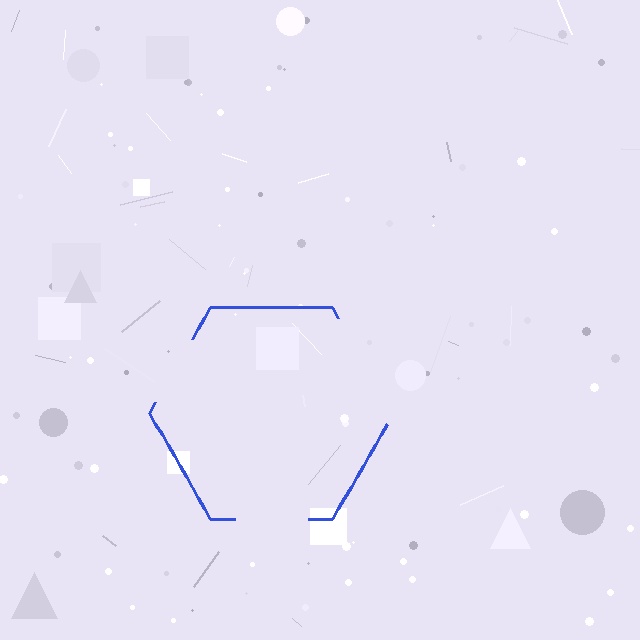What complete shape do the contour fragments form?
The contour fragments form a hexagon.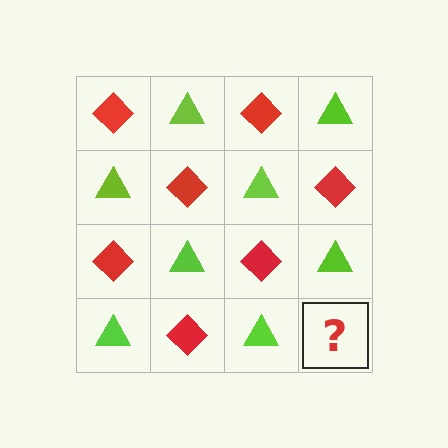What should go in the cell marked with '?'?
The missing cell should contain a red diamond.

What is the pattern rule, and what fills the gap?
The rule is that it alternates red diamond and lime triangle in a checkerboard pattern. The gap should be filled with a red diamond.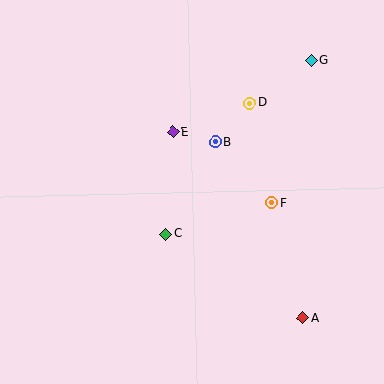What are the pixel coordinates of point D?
Point D is at (250, 103).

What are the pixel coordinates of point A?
Point A is at (303, 318).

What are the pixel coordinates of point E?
Point E is at (173, 132).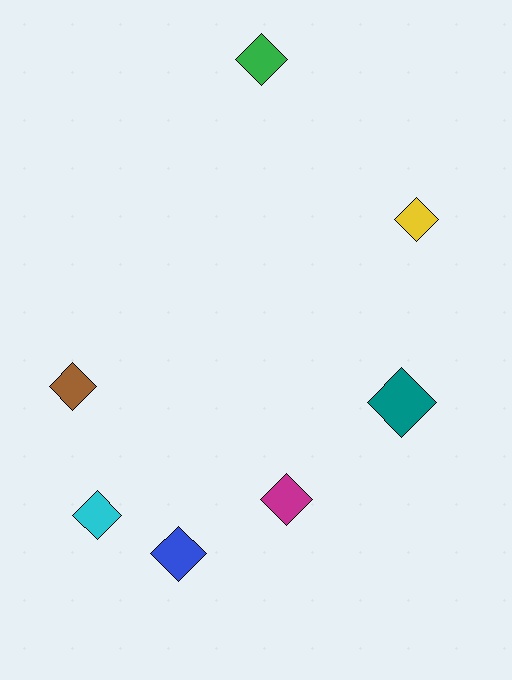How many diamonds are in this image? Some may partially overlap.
There are 7 diamonds.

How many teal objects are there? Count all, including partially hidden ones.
There is 1 teal object.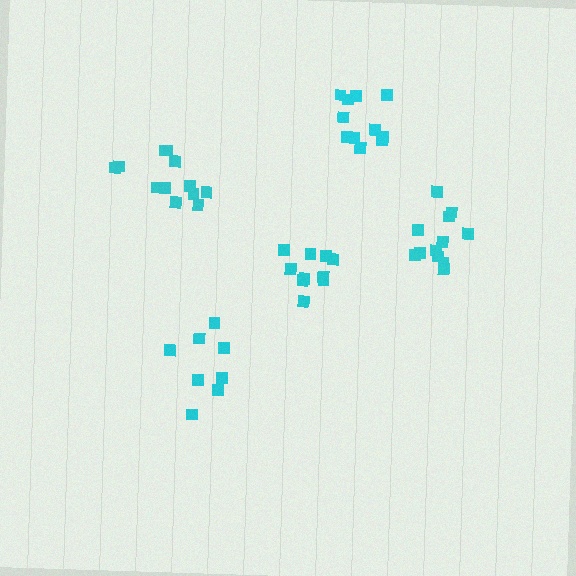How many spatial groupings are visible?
There are 5 spatial groupings.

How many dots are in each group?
Group 1: 8 dots, Group 2: 11 dots, Group 3: 12 dots, Group 4: 11 dots, Group 5: 12 dots (54 total).